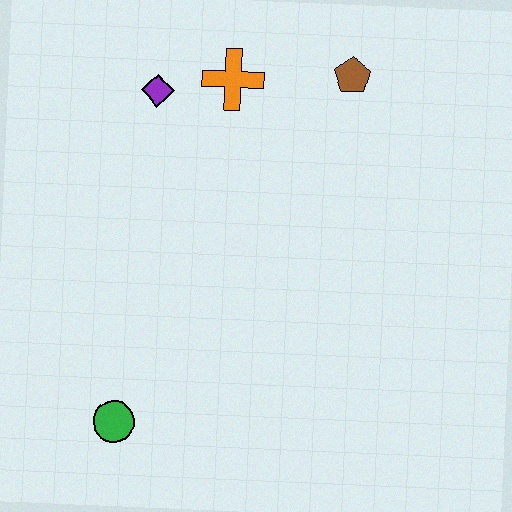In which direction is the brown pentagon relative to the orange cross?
The brown pentagon is to the right of the orange cross.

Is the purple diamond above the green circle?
Yes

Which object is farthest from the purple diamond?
The green circle is farthest from the purple diamond.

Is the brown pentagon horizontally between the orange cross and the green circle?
No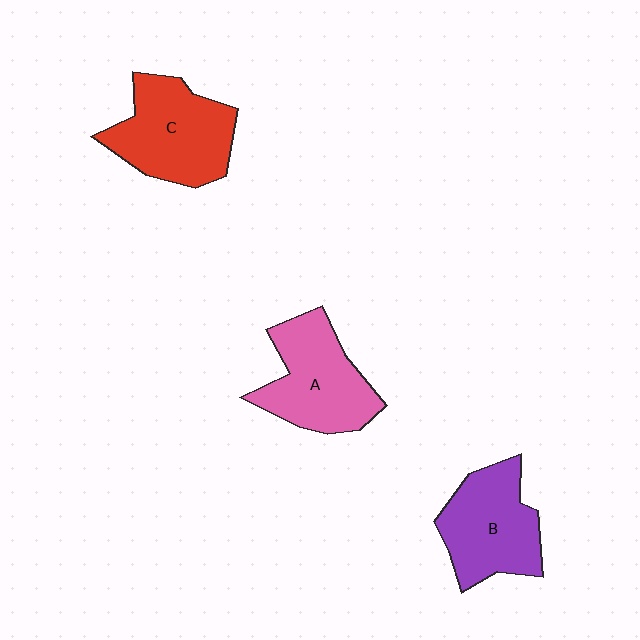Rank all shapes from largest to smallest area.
From largest to smallest: C (red), A (pink), B (purple).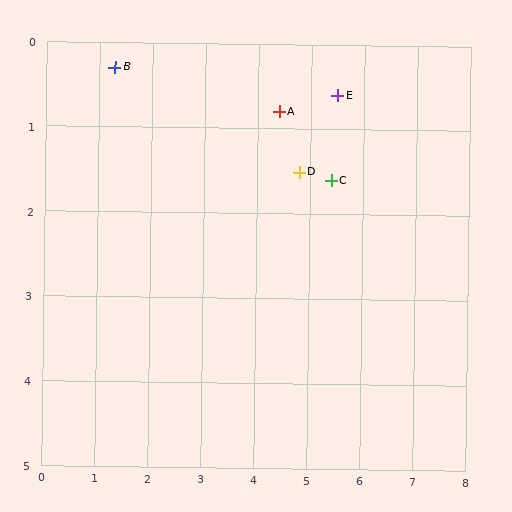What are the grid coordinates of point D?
Point D is at approximately (4.8, 1.5).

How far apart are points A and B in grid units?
Points A and B are about 3.1 grid units apart.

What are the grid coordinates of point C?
Point C is at approximately (5.4, 1.6).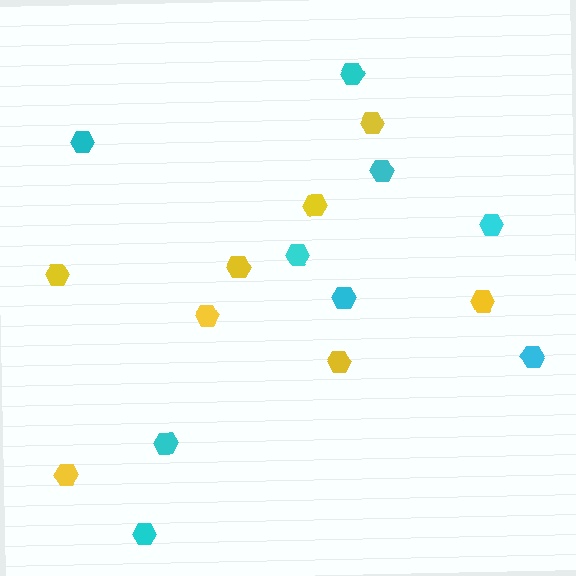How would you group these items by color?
There are 2 groups: one group of yellow hexagons (8) and one group of cyan hexagons (9).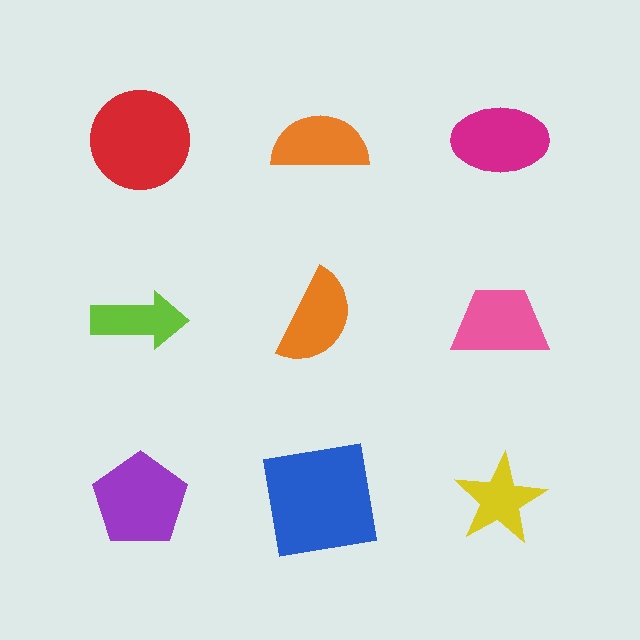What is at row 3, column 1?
A purple pentagon.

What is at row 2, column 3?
A pink trapezoid.